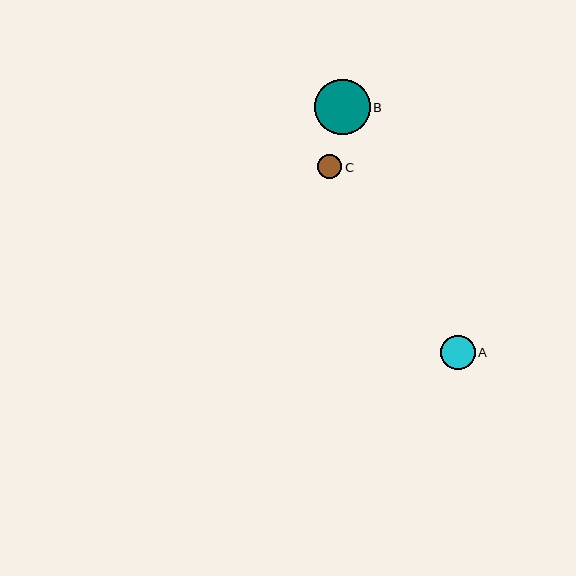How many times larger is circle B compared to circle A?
Circle B is approximately 1.6 times the size of circle A.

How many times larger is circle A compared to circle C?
Circle A is approximately 1.4 times the size of circle C.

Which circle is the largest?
Circle B is the largest with a size of approximately 55 pixels.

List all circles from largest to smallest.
From largest to smallest: B, A, C.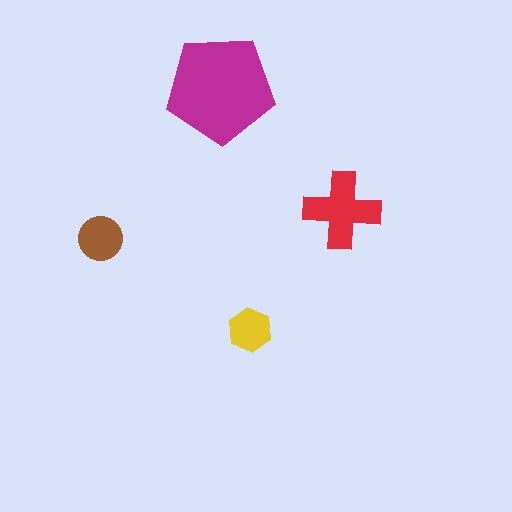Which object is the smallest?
The yellow hexagon.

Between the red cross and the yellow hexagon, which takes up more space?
The red cross.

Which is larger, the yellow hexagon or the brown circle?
The brown circle.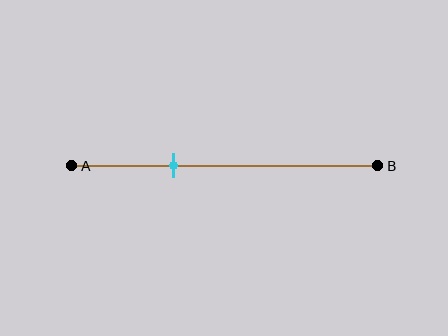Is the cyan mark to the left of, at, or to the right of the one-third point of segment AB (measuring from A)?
The cyan mark is approximately at the one-third point of segment AB.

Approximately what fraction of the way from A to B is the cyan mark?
The cyan mark is approximately 35% of the way from A to B.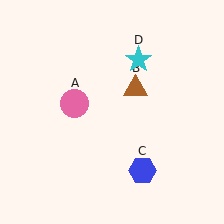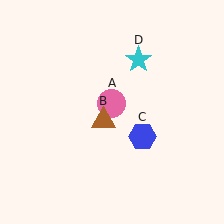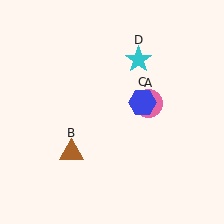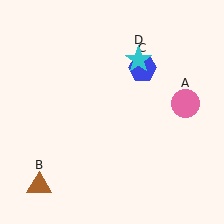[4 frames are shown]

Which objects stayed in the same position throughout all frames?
Cyan star (object D) remained stationary.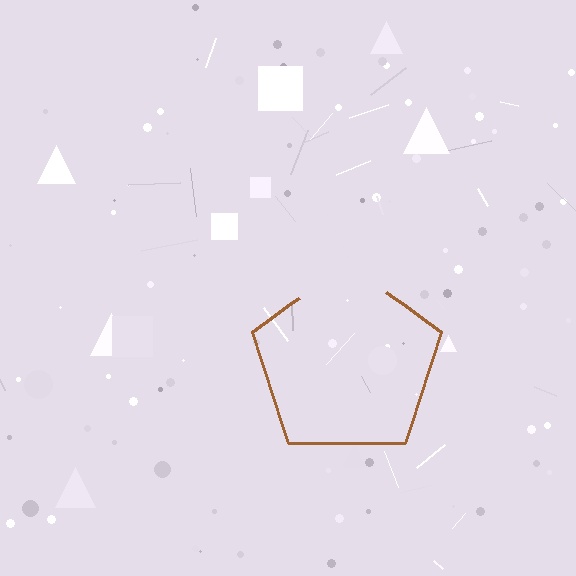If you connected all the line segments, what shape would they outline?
They would outline a pentagon.